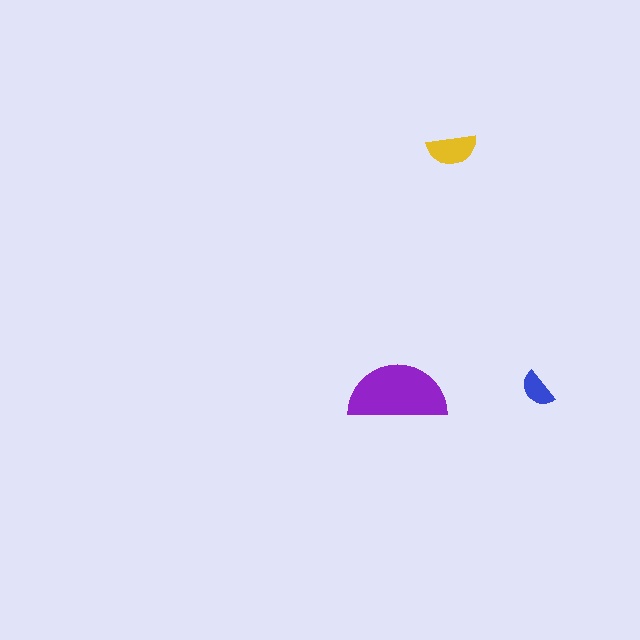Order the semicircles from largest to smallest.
the purple one, the yellow one, the blue one.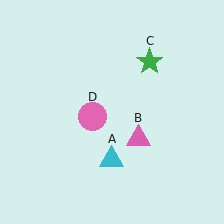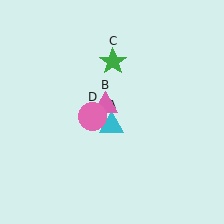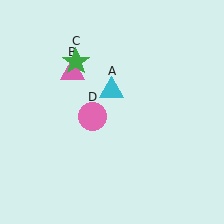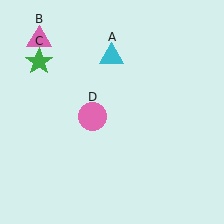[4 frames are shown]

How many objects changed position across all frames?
3 objects changed position: cyan triangle (object A), pink triangle (object B), green star (object C).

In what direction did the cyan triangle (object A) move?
The cyan triangle (object A) moved up.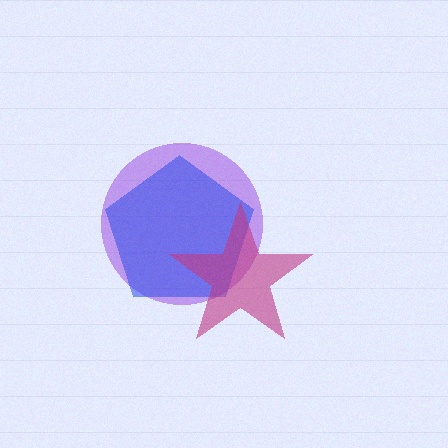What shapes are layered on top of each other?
The layered shapes are: a purple circle, a blue pentagon, a magenta star.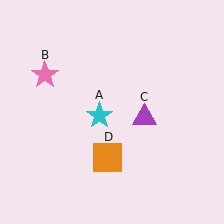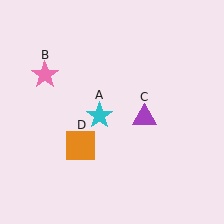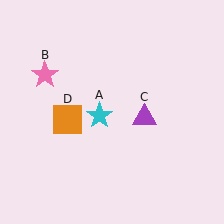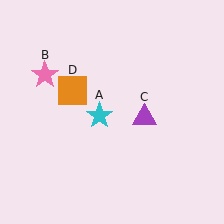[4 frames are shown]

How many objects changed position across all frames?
1 object changed position: orange square (object D).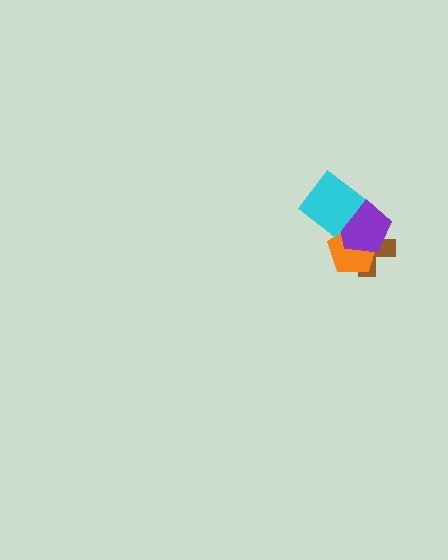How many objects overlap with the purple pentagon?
3 objects overlap with the purple pentagon.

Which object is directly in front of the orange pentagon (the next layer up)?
The purple pentagon is directly in front of the orange pentagon.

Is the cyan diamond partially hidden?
No, no other shape covers it.